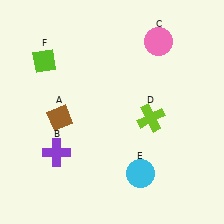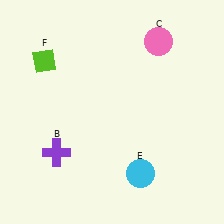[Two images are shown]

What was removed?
The brown diamond (A), the lime cross (D) were removed in Image 2.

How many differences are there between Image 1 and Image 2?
There are 2 differences between the two images.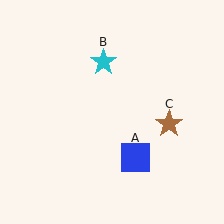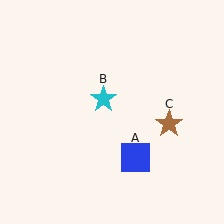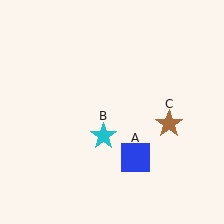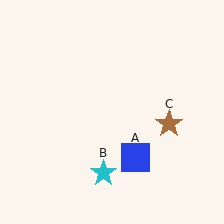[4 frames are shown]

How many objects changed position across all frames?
1 object changed position: cyan star (object B).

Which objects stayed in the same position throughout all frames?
Blue square (object A) and brown star (object C) remained stationary.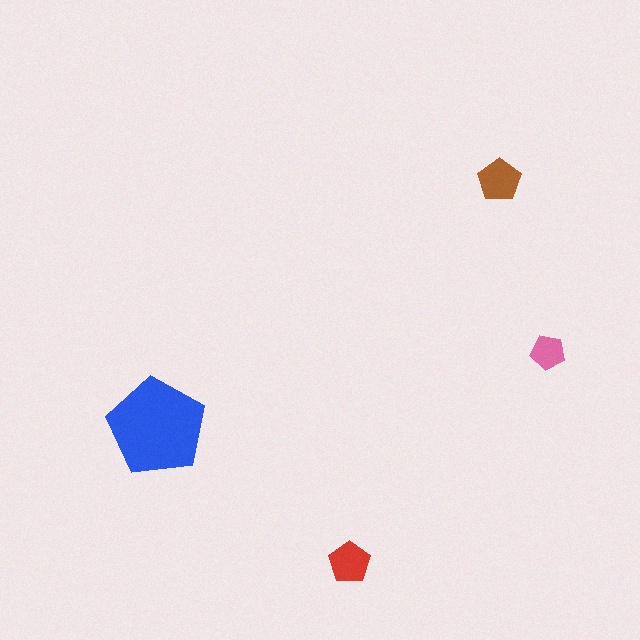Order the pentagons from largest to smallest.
the blue one, the brown one, the red one, the pink one.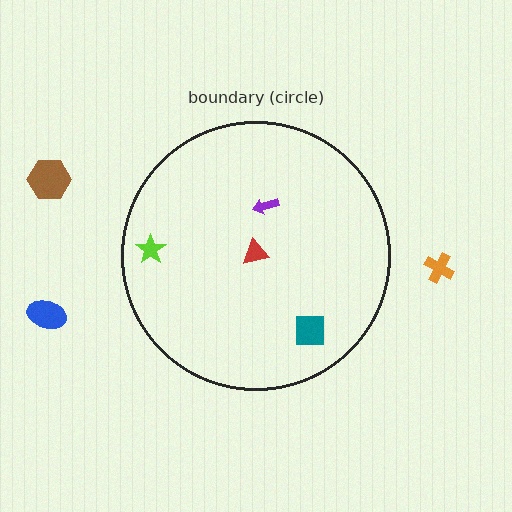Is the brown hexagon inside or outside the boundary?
Outside.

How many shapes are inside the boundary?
4 inside, 3 outside.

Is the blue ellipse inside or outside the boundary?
Outside.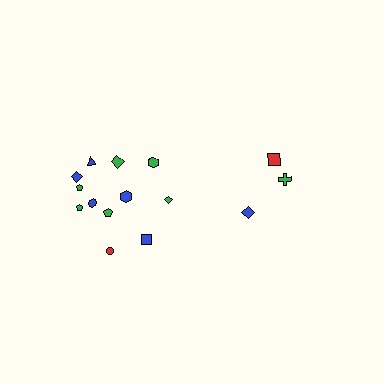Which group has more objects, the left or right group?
The left group.